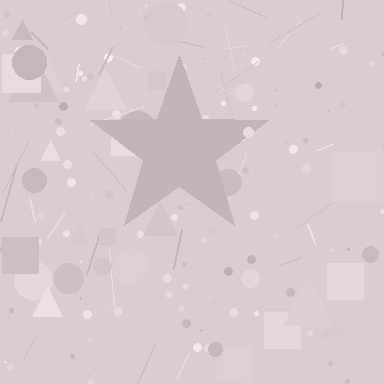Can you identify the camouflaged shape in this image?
The camouflaged shape is a star.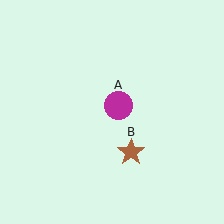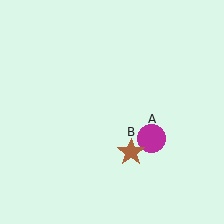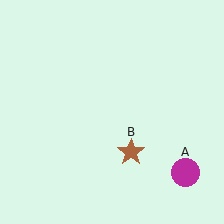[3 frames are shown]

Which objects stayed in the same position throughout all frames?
Brown star (object B) remained stationary.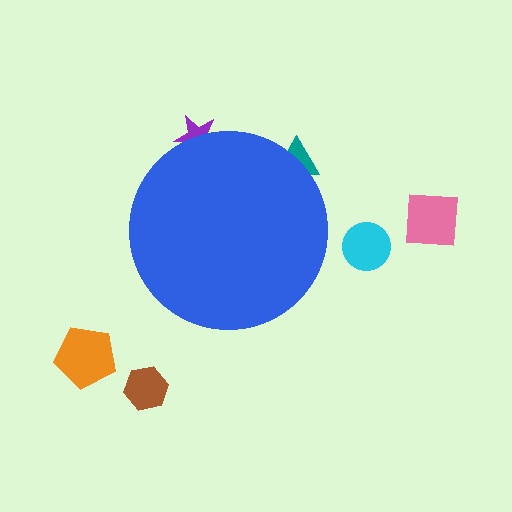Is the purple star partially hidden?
Yes, the purple star is partially hidden behind the blue circle.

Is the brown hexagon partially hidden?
No, the brown hexagon is fully visible.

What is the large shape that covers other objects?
A blue circle.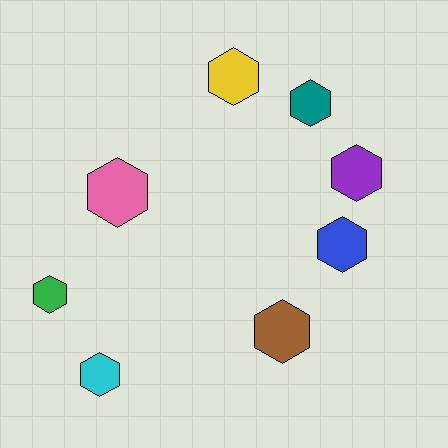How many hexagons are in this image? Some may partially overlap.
There are 8 hexagons.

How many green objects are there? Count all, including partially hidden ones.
There is 1 green object.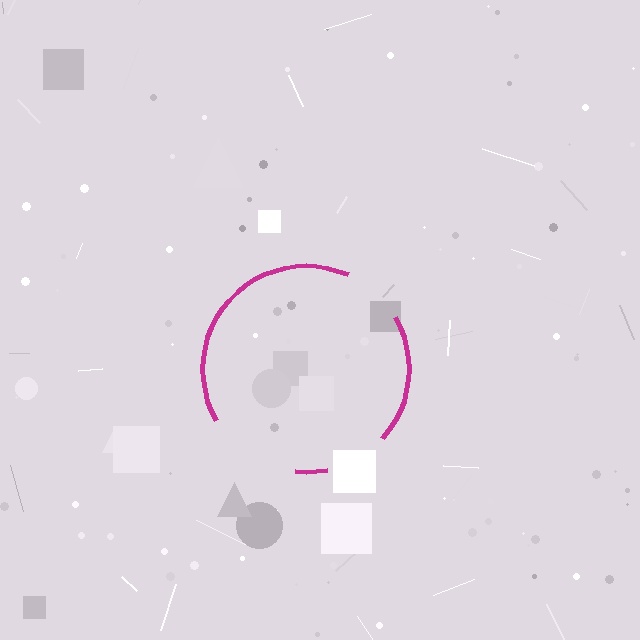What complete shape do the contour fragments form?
The contour fragments form a circle.